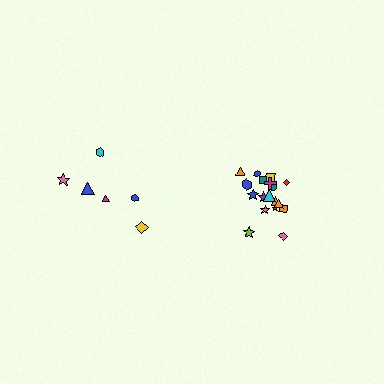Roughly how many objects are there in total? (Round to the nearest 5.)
Roughly 25 objects in total.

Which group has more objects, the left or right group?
The right group.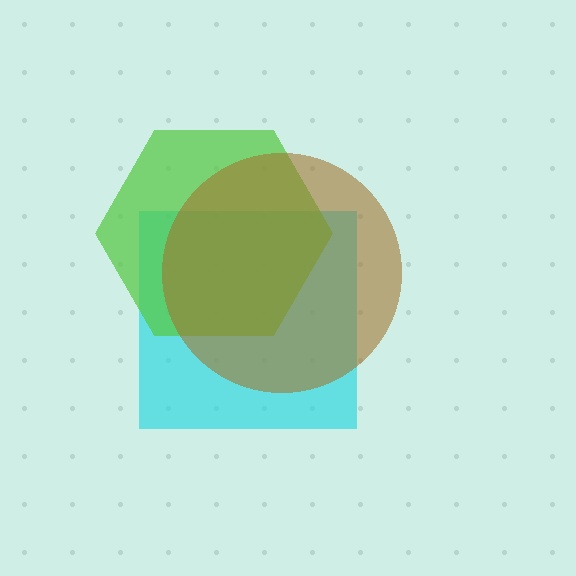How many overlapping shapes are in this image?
There are 3 overlapping shapes in the image.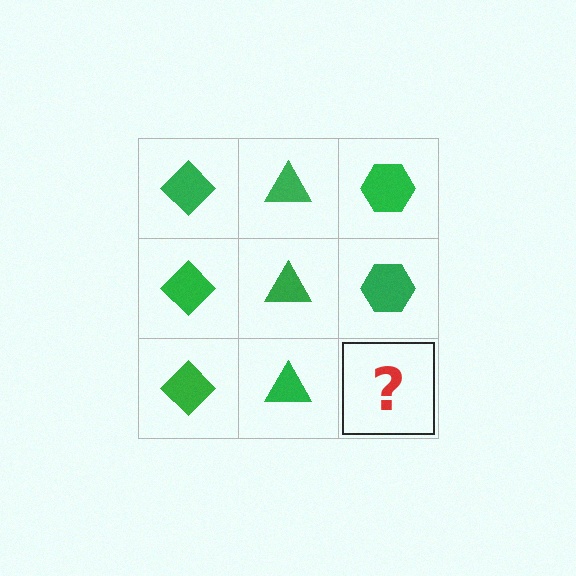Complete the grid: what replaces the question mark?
The question mark should be replaced with a green hexagon.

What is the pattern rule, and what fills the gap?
The rule is that each column has a consistent shape. The gap should be filled with a green hexagon.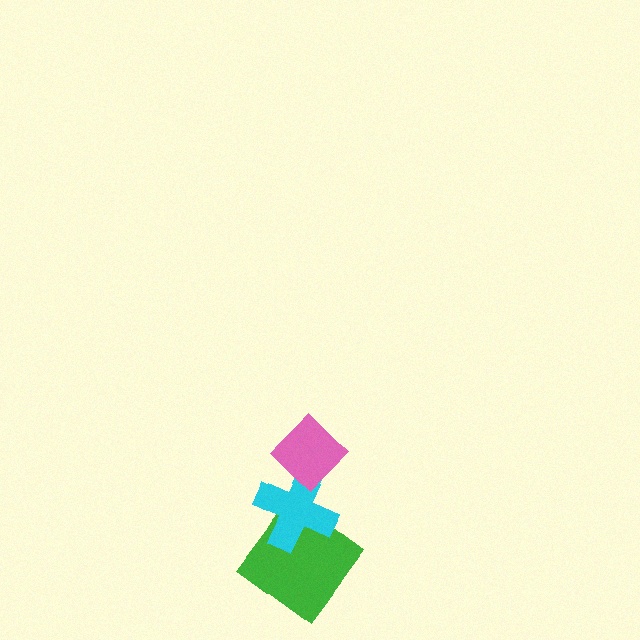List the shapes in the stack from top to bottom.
From top to bottom: the pink diamond, the cyan cross, the green diamond.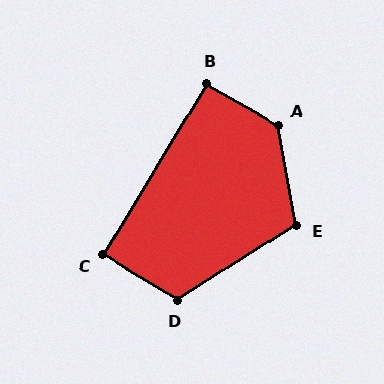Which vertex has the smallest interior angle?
C, at approximately 90 degrees.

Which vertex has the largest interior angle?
A, at approximately 130 degrees.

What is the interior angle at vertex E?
Approximately 112 degrees (obtuse).